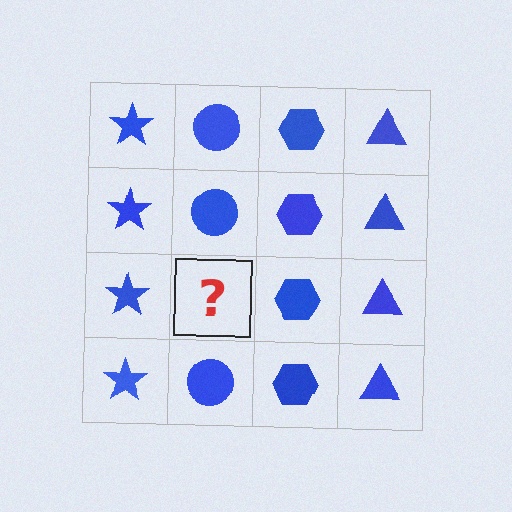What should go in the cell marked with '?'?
The missing cell should contain a blue circle.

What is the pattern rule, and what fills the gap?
The rule is that each column has a consistent shape. The gap should be filled with a blue circle.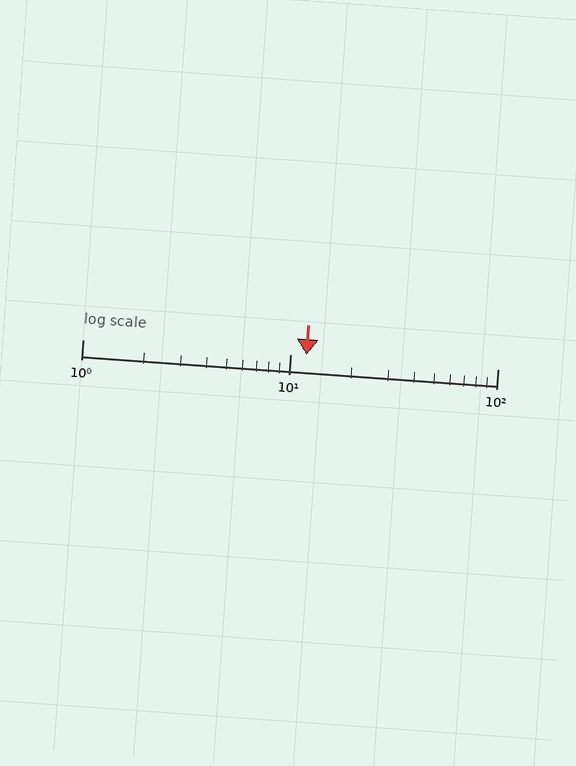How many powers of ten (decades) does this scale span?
The scale spans 2 decades, from 1 to 100.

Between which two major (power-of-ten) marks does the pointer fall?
The pointer is between 10 and 100.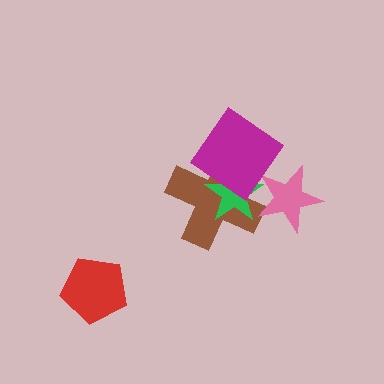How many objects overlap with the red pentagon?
0 objects overlap with the red pentagon.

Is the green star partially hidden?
Yes, it is partially covered by another shape.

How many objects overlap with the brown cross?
3 objects overlap with the brown cross.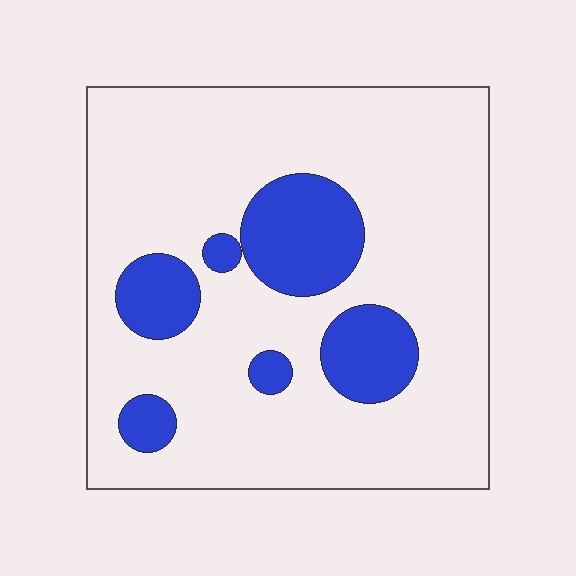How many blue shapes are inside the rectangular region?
6.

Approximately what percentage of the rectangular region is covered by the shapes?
Approximately 20%.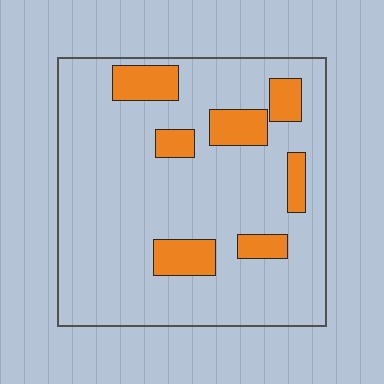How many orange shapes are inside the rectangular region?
7.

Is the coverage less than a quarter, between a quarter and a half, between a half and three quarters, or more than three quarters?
Less than a quarter.